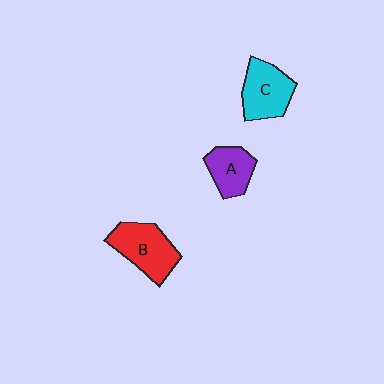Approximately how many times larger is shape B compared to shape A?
Approximately 1.5 times.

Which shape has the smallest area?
Shape A (purple).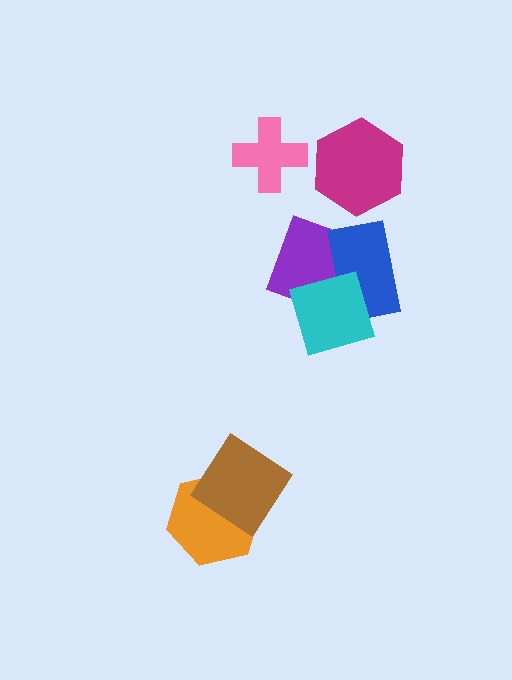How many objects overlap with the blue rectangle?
2 objects overlap with the blue rectangle.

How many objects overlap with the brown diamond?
1 object overlaps with the brown diamond.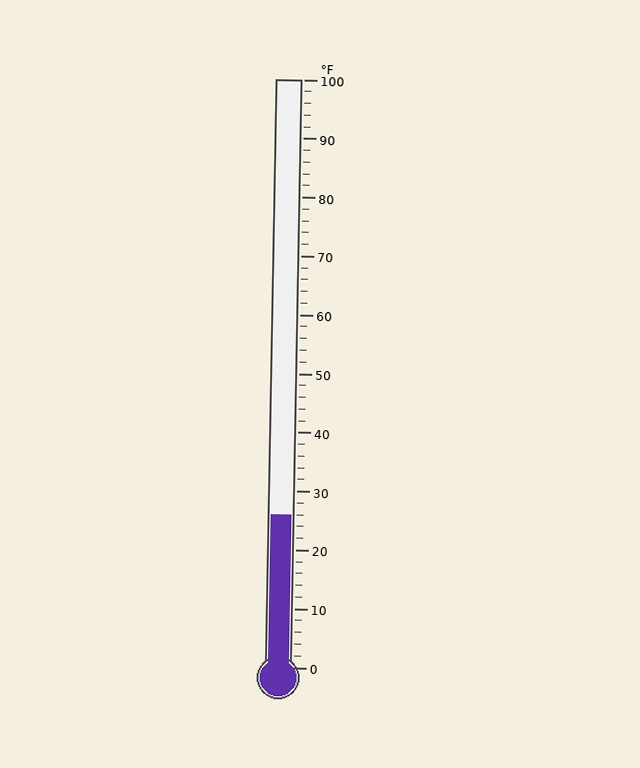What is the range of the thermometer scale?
The thermometer scale ranges from 0°F to 100°F.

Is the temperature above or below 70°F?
The temperature is below 70°F.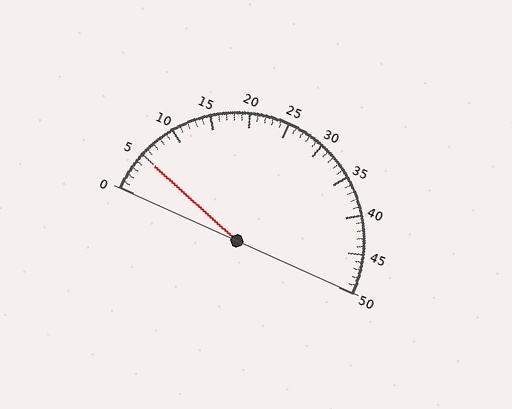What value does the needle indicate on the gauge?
The needle indicates approximately 5.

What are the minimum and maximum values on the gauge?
The gauge ranges from 0 to 50.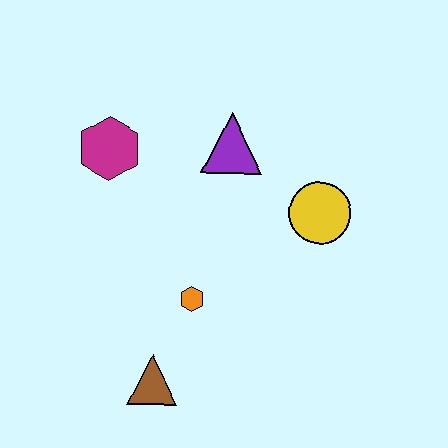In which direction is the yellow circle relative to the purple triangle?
The yellow circle is to the right of the purple triangle.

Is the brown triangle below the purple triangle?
Yes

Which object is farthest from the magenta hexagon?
The brown triangle is farthest from the magenta hexagon.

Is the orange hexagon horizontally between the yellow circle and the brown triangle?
Yes